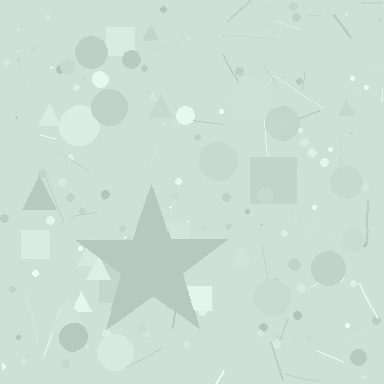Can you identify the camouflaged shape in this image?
The camouflaged shape is a star.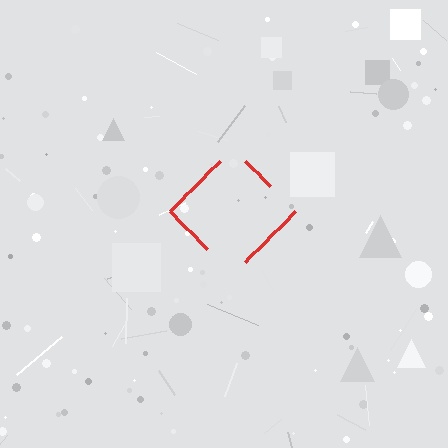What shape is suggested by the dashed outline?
The dashed outline suggests a diamond.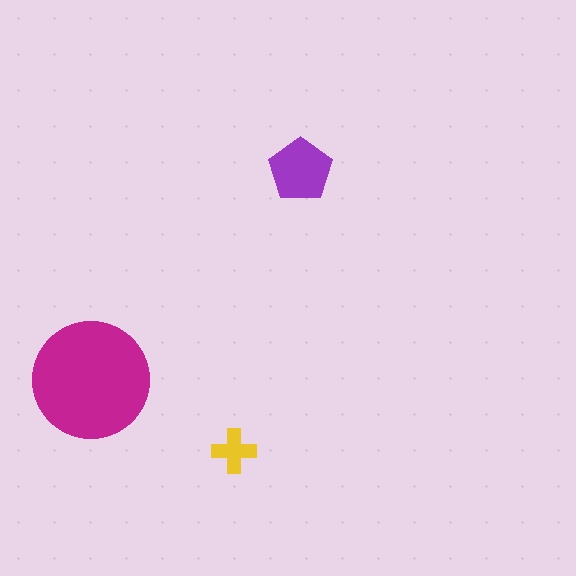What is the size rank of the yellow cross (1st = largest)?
3rd.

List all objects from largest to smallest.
The magenta circle, the purple pentagon, the yellow cross.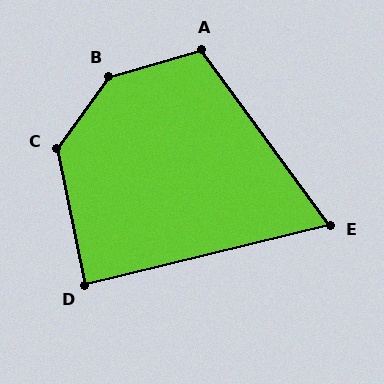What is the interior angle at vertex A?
Approximately 110 degrees (obtuse).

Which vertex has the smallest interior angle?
E, at approximately 68 degrees.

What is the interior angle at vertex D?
Approximately 88 degrees (approximately right).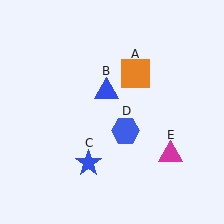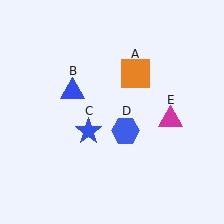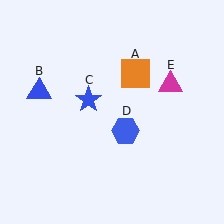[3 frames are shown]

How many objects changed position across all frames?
3 objects changed position: blue triangle (object B), blue star (object C), magenta triangle (object E).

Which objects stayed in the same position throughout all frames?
Orange square (object A) and blue hexagon (object D) remained stationary.